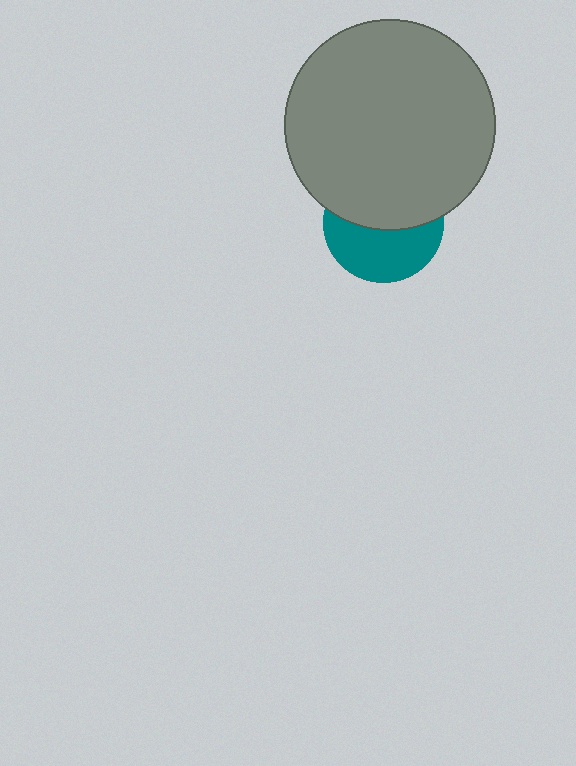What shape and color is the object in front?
The object in front is a gray circle.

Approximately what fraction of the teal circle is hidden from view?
Roughly 52% of the teal circle is hidden behind the gray circle.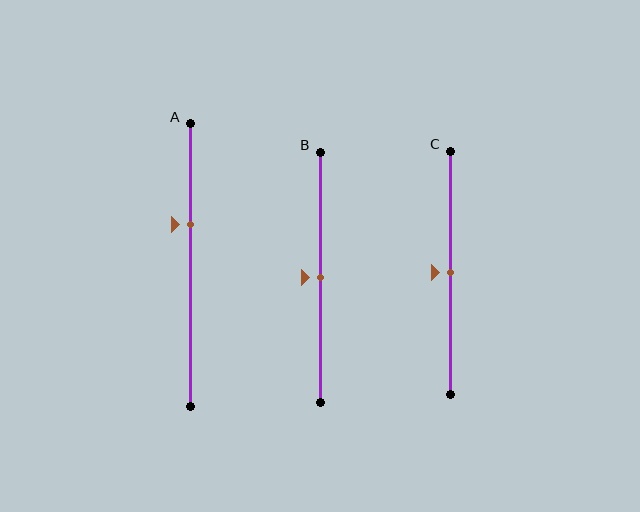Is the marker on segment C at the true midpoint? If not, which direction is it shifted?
Yes, the marker on segment C is at the true midpoint.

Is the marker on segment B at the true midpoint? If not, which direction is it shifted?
Yes, the marker on segment B is at the true midpoint.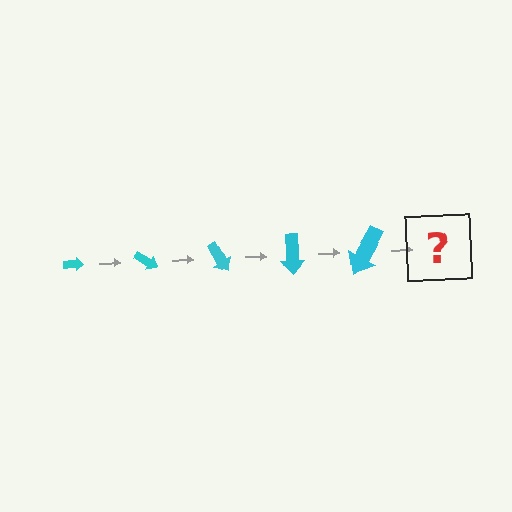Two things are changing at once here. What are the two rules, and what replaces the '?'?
The two rules are that the arrow grows larger each step and it rotates 30 degrees each step. The '?' should be an arrow, larger than the previous one and rotated 150 degrees from the start.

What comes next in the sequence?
The next element should be an arrow, larger than the previous one and rotated 150 degrees from the start.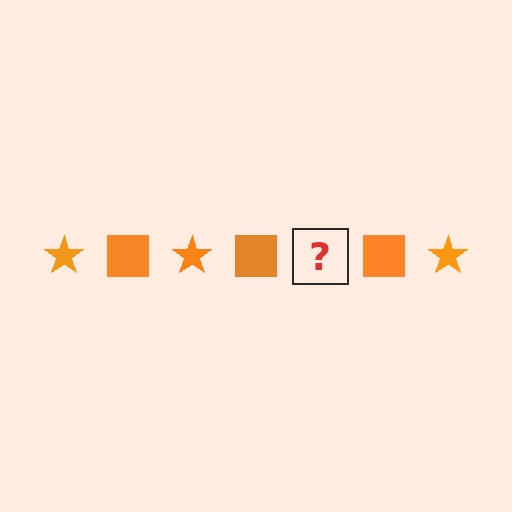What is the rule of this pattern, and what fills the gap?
The rule is that the pattern cycles through star, square shapes in orange. The gap should be filled with an orange star.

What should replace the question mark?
The question mark should be replaced with an orange star.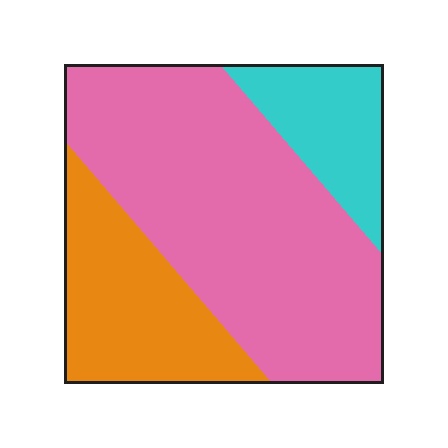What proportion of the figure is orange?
Orange covers around 25% of the figure.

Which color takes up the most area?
Pink, at roughly 60%.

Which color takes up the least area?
Cyan, at roughly 15%.